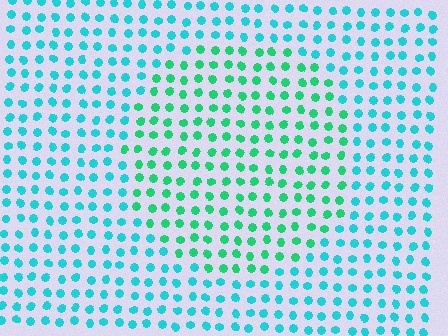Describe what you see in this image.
The image is filled with small cyan elements in a uniform arrangement. A circle-shaped region is visible where the elements are tinted to a slightly different hue, forming a subtle color boundary.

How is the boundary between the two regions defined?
The boundary is defined purely by a slight shift in hue (about 33 degrees). Spacing, size, and orientation are identical on both sides.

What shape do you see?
I see a circle.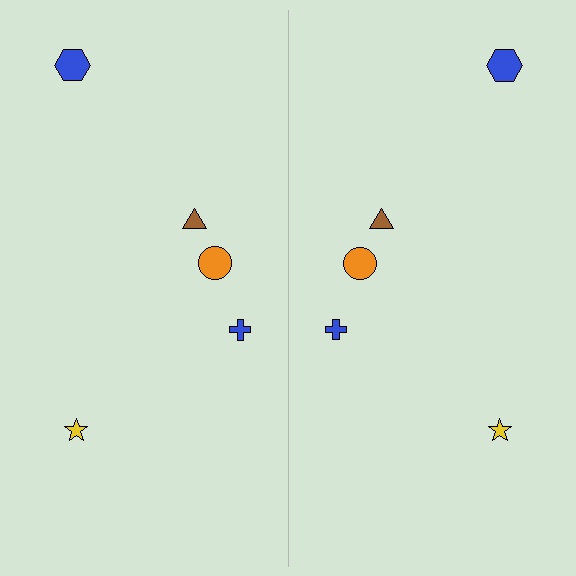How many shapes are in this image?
There are 10 shapes in this image.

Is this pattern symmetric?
Yes, this pattern has bilateral (reflection) symmetry.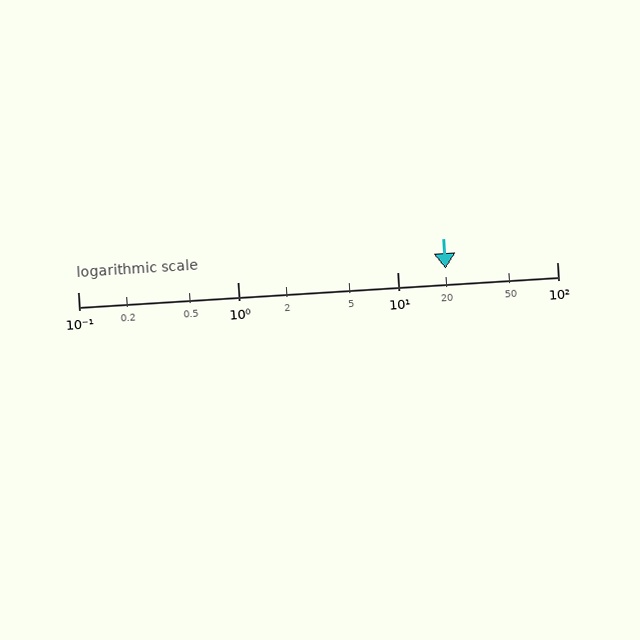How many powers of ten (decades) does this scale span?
The scale spans 3 decades, from 0.1 to 100.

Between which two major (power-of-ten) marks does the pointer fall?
The pointer is between 10 and 100.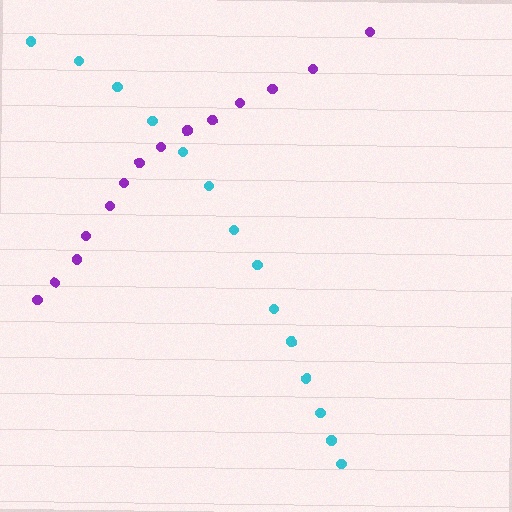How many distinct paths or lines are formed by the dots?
There are 2 distinct paths.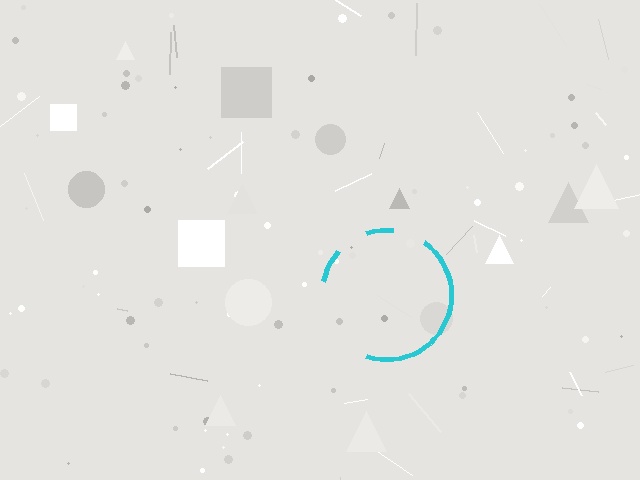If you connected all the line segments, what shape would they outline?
They would outline a circle.